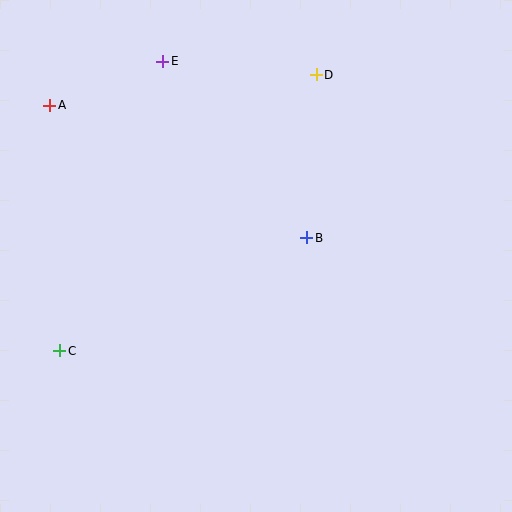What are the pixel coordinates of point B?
Point B is at (307, 238).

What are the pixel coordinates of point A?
Point A is at (50, 105).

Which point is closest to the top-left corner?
Point A is closest to the top-left corner.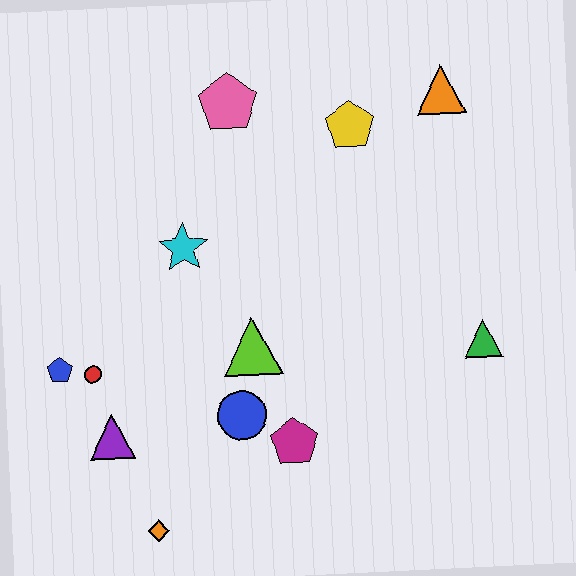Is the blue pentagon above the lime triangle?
No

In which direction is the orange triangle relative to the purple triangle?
The orange triangle is to the right of the purple triangle.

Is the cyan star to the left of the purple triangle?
No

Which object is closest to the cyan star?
The lime triangle is closest to the cyan star.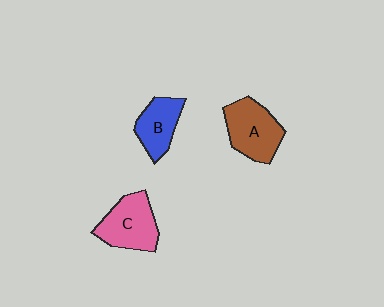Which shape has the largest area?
Shape A (brown).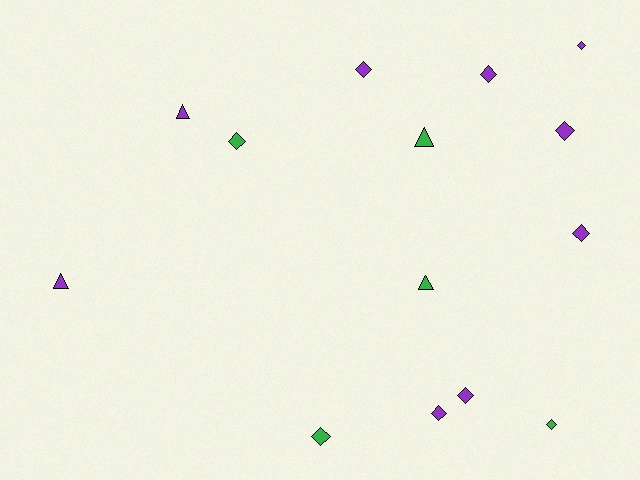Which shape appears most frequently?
Diamond, with 10 objects.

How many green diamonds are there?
There are 3 green diamonds.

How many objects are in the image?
There are 14 objects.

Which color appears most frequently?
Purple, with 9 objects.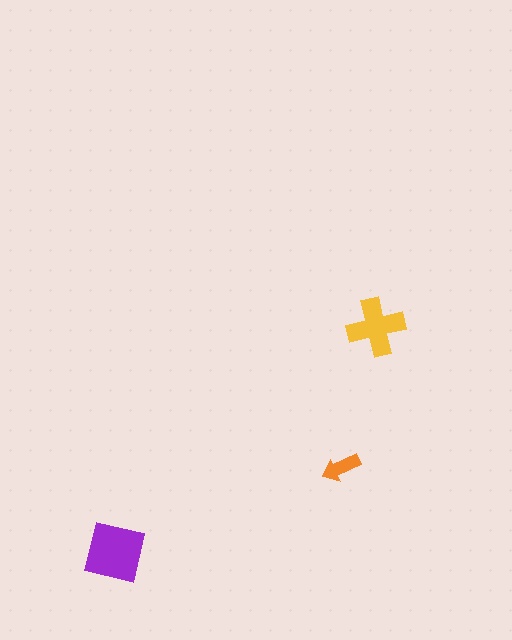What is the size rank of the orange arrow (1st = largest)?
3rd.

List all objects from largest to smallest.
The purple square, the yellow cross, the orange arrow.